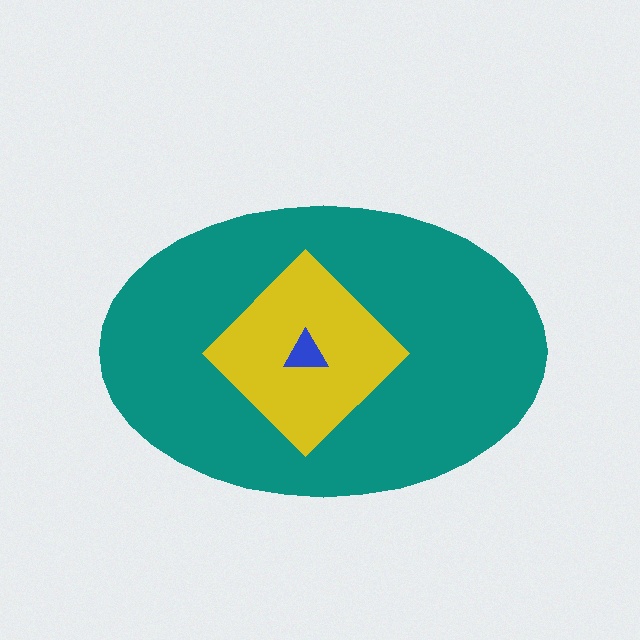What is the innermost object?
The blue triangle.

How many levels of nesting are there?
3.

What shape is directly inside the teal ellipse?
The yellow diamond.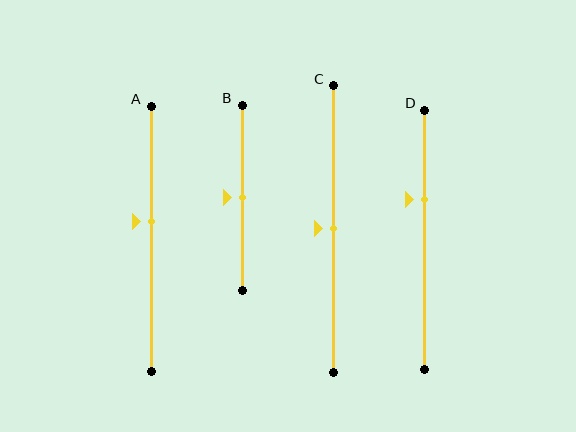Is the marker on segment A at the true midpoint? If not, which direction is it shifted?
No, the marker on segment A is shifted upward by about 6% of the segment length.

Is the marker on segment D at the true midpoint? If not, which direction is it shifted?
No, the marker on segment D is shifted upward by about 15% of the segment length.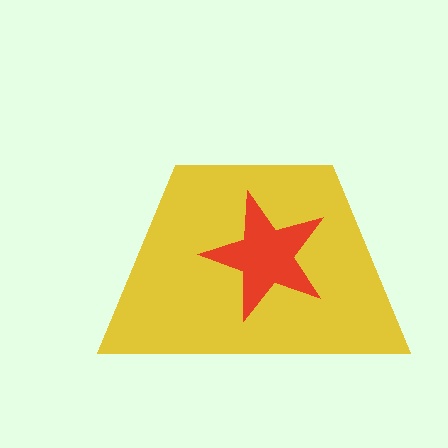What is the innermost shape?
The red star.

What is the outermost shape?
The yellow trapezoid.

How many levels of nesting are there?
2.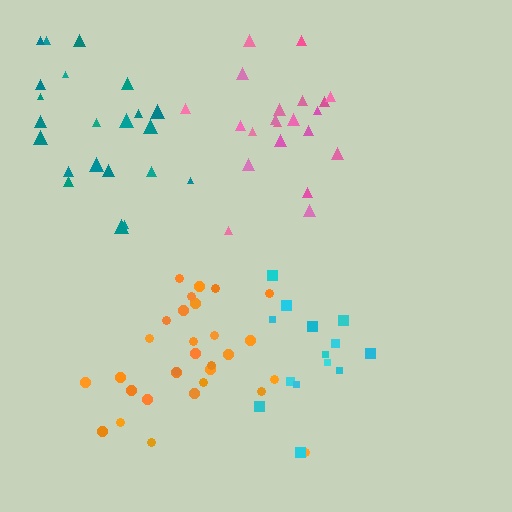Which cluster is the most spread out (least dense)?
Teal.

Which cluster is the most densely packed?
Orange.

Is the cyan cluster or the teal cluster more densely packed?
Cyan.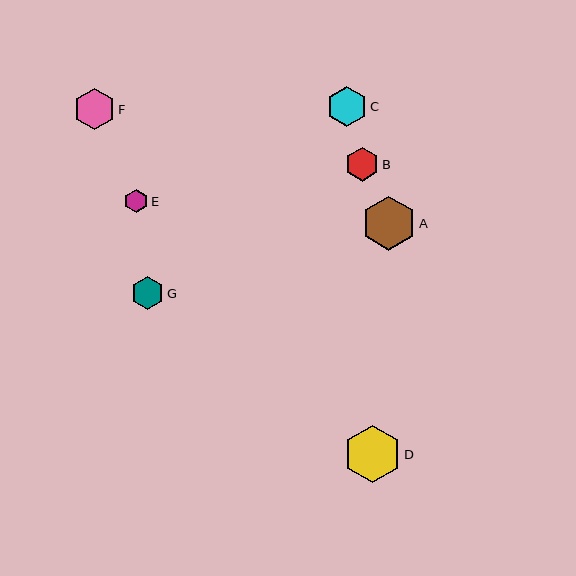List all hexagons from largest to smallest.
From largest to smallest: D, A, F, C, B, G, E.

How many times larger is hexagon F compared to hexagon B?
Hexagon F is approximately 1.2 times the size of hexagon B.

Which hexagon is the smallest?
Hexagon E is the smallest with a size of approximately 24 pixels.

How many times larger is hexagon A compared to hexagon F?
Hexagon A is approximately 1.3 times the size of hexagon F.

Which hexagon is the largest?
Hexagon D is the largest with a size of approximately 57 pixels.